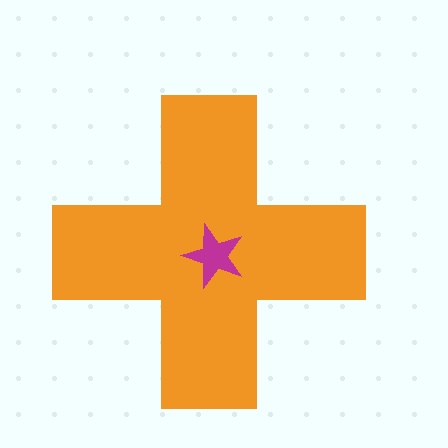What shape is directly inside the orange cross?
The magenta star.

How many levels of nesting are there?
2.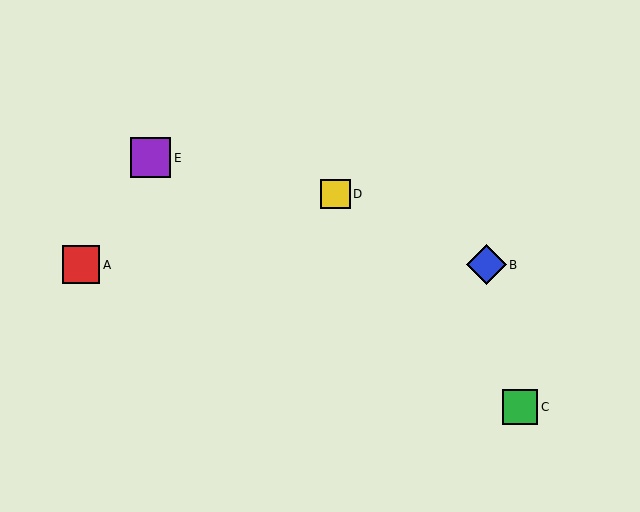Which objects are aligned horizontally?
Objects A, B are aligned horizontally.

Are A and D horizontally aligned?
No, A is at y≈265 and D is at y≈194.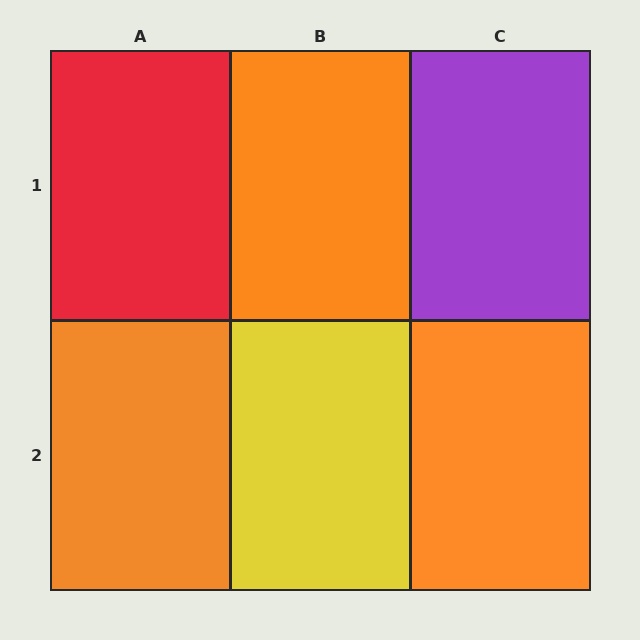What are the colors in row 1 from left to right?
Red, orange, purple.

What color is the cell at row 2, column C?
Orange.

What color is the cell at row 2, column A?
Orange.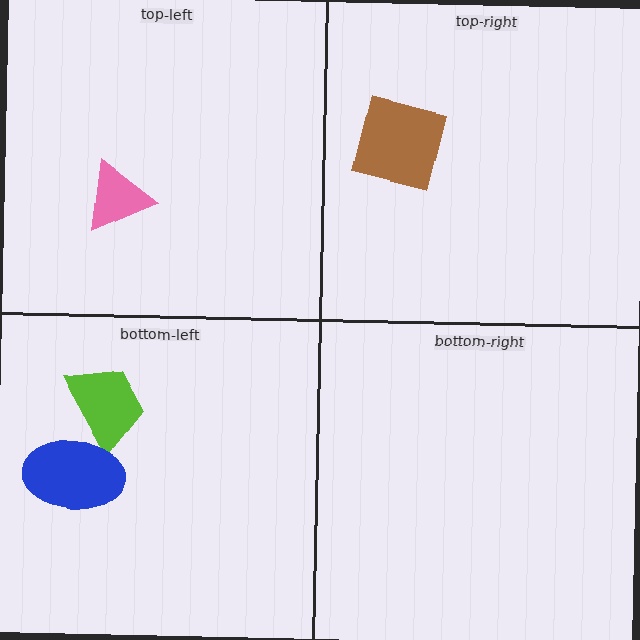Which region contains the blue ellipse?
The bottom-left region.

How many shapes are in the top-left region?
1.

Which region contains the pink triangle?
The top-left region.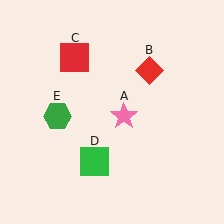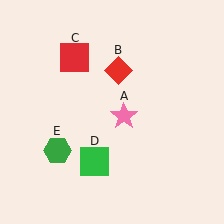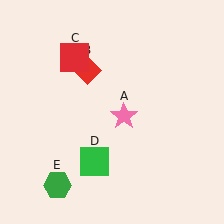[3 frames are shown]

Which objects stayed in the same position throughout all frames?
Pink star (object A) and red square (object C) and green square (object D) remained stationary.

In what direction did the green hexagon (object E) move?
The green hexagon (object E) moved down.